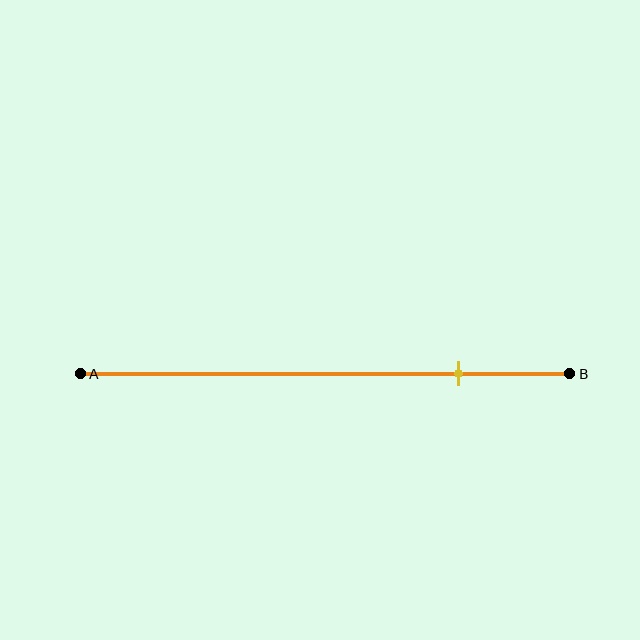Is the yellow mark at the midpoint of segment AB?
No, the mark is at about 75% from A, not at the 50% midpoint.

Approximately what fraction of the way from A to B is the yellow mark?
The yellow mark is approximately 75% of the way from A to B.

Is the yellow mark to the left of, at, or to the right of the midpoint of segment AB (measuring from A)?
The yellow mark is to the right of the midpoint of segment AB.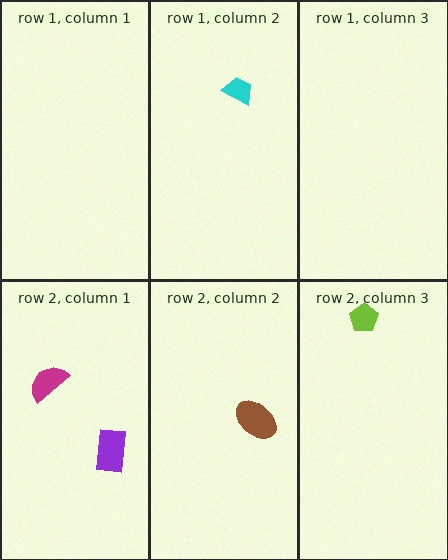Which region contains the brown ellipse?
The row 2, column 2 region.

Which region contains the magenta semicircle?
The row 2, column 1 region.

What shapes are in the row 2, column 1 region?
The purple rectangle, the magenta semicircle.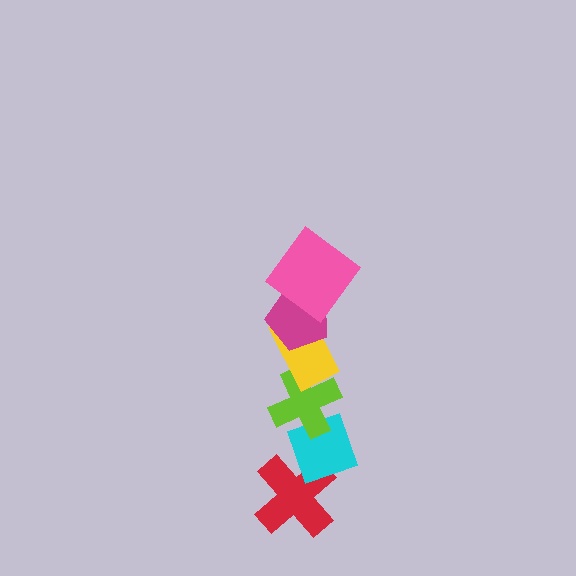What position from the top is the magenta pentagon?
The magenta pentagon is 2nd from the top.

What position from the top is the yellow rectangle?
The yellow rectangle is 3rd from the top.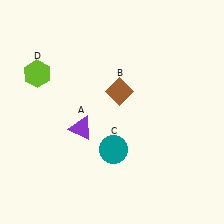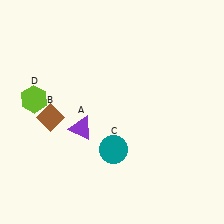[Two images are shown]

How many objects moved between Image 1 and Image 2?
2 objects moved between the two images.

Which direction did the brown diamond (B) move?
The brown diamond (B) moved left.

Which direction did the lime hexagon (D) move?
The lime hexagon (D) moved down.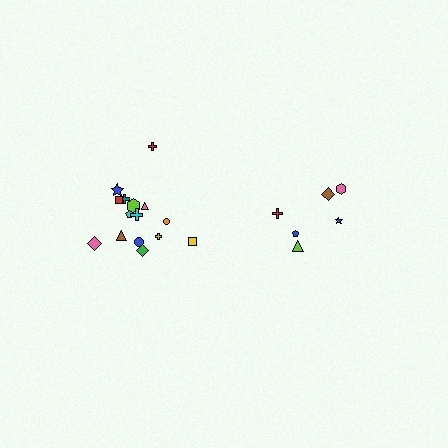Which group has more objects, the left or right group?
The left group.